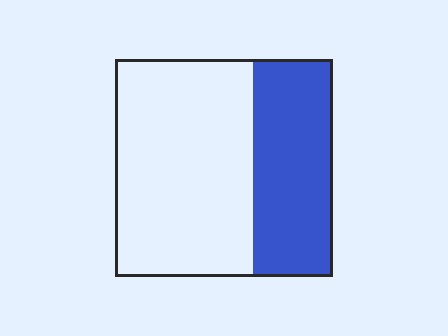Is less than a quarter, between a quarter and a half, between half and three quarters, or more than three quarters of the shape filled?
Between a quarter and a half.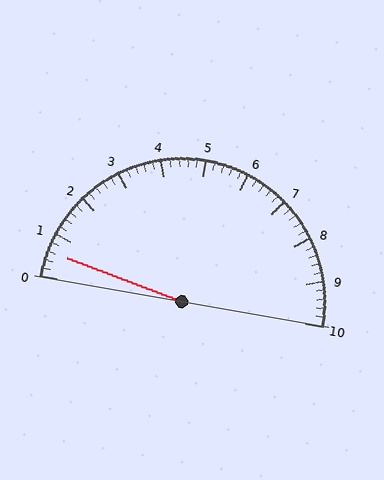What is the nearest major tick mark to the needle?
The nearest major tick mark is 1.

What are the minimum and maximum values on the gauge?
The gauge ranges from 0 to 10.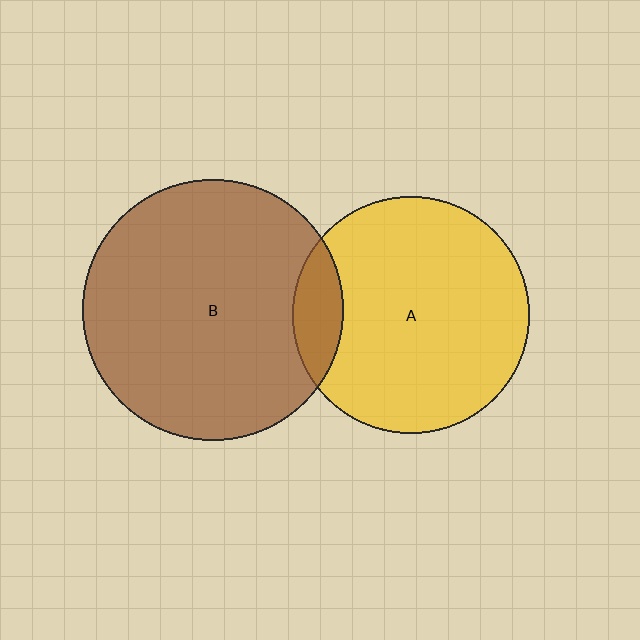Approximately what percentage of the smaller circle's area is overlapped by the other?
Approximately 10%.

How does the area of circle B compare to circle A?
Approximately 1.2 times.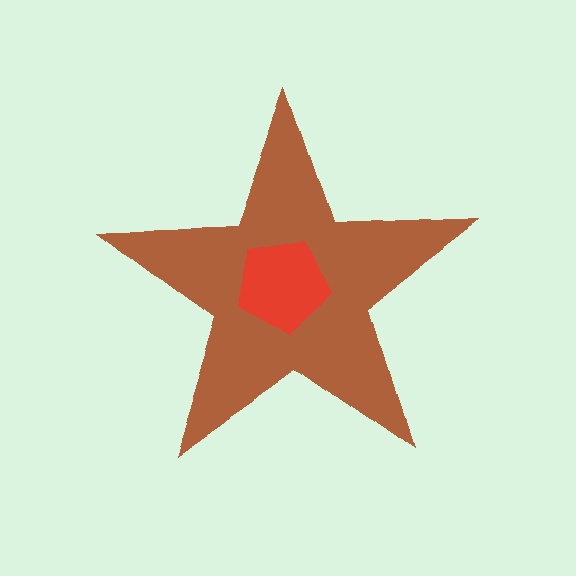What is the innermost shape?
The red pentagon.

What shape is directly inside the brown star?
The red pentagon.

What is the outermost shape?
The brown star.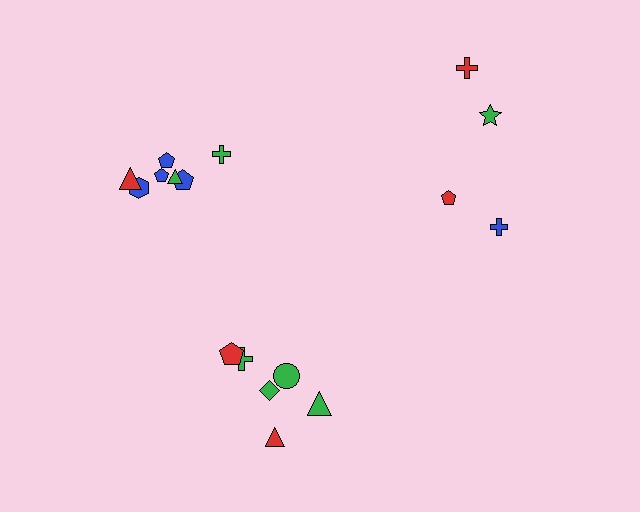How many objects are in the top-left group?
There are 7 objects.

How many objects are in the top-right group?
There are 4 objects.